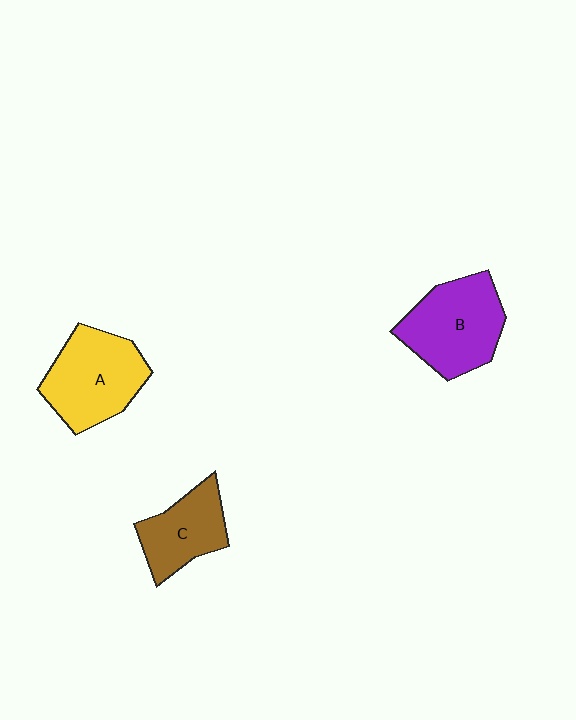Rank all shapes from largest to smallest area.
From largest to smallest: B (purple), A (yellow), C (brown).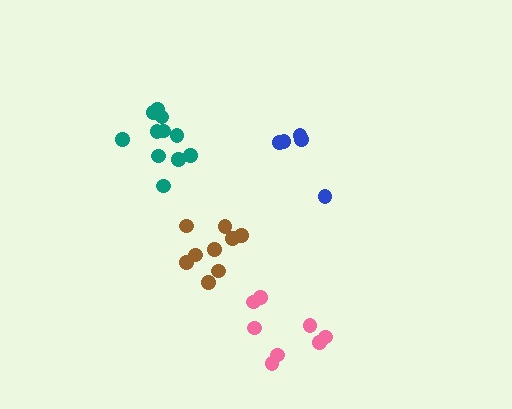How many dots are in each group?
Group 1: 11 dots, Group 2: 9 dots, Group 3: 8 dots, Group 4: 5 dots (33 total).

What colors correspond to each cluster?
The clusters are colored: teal, brown, pink, blue.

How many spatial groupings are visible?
There are 4 spatial groupings.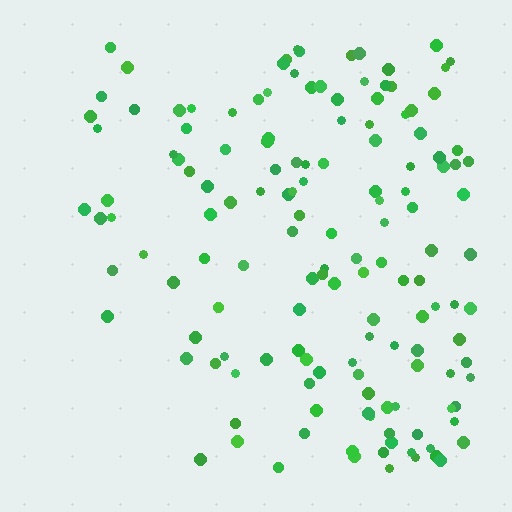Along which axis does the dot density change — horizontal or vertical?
Horizontal.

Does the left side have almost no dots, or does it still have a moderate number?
Still a moderate number, just noticeably fewer than the right.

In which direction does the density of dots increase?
From left to right, with the right side densest.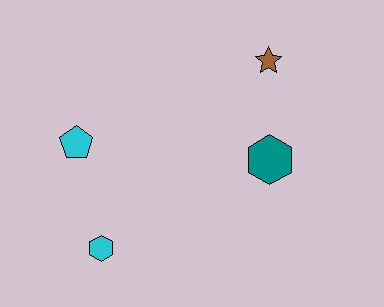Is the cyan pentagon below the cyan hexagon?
No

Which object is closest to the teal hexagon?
The brown star is closest to the teal hexagon.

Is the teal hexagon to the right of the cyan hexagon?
Yes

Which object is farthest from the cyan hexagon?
The brown star is farthest from the cyan hexagon.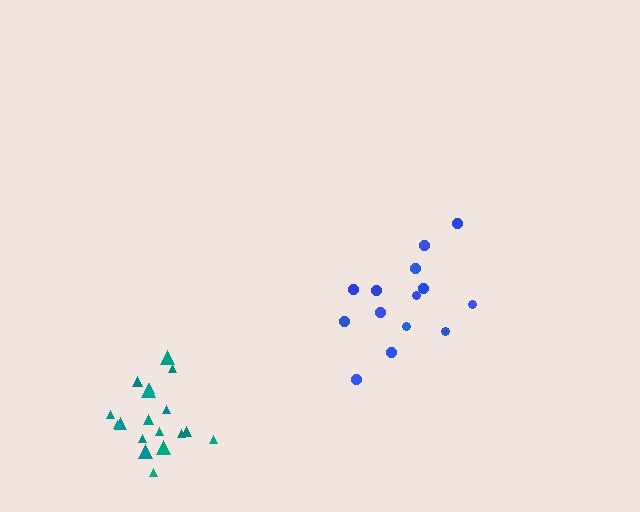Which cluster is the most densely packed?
Teal.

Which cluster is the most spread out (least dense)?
Blue.